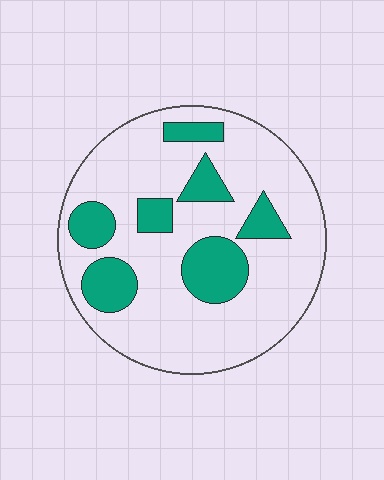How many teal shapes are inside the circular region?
7.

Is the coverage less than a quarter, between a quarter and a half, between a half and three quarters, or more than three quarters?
Less than a quarter.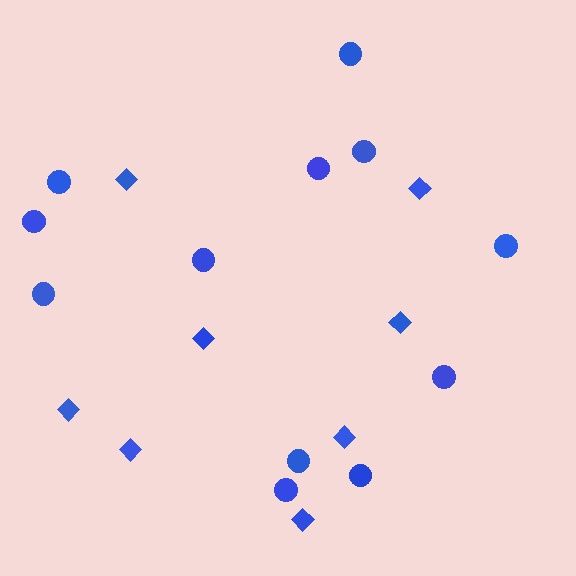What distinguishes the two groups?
There are 2 groups: one group of diamonds (8) and one group of circles (12).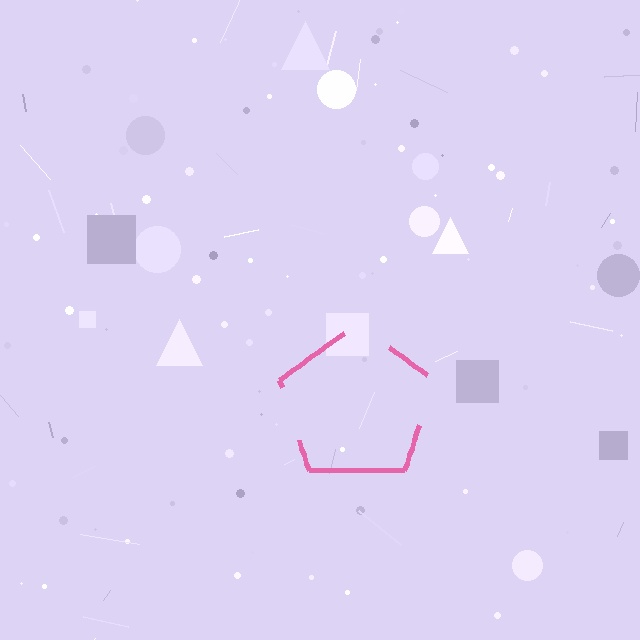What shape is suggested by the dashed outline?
The dashed outline suggests a pentagon.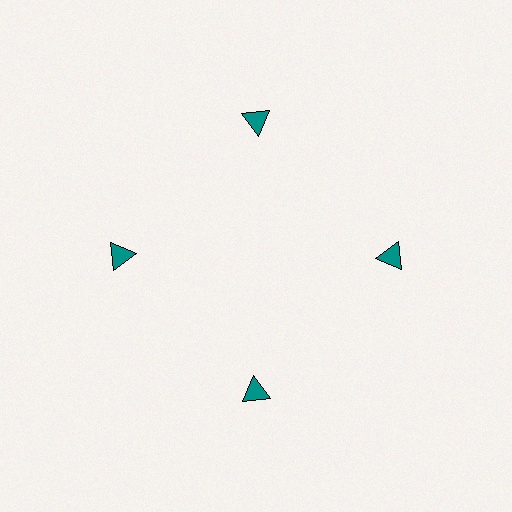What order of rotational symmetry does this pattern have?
This pattern has 4-fold rotational symmetry.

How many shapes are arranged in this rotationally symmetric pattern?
There are 4 shapes, arranged in 4 groups of 1.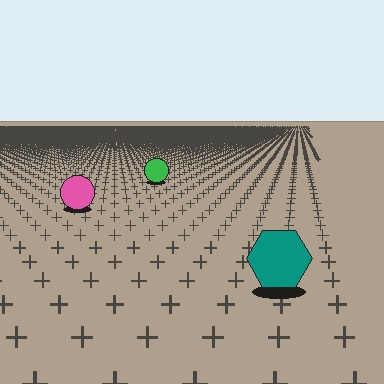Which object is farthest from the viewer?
The green circle is farthest from the viewer. It appears smaller and the ground texture around it is denser.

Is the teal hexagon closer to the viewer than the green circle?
Yes. The teal hexagon is closer — you can tell from the texture gradient: the ground texture is coarser near it.